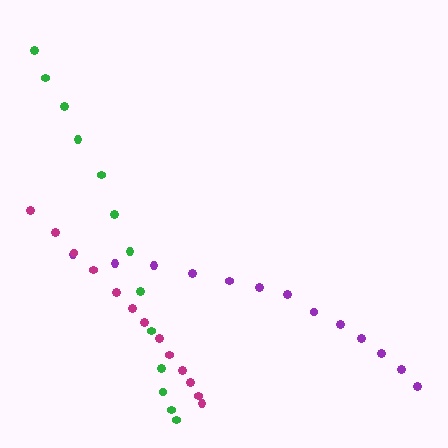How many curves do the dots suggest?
There are 3 distinct paths.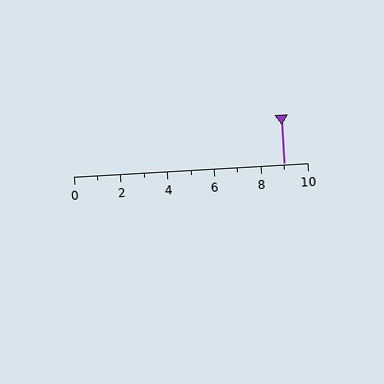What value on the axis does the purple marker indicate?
The marker indicates approximately 9.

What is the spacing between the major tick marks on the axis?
The major ticks are spaced 2 apart.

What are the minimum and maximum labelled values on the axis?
The axis runs from 0 to 10.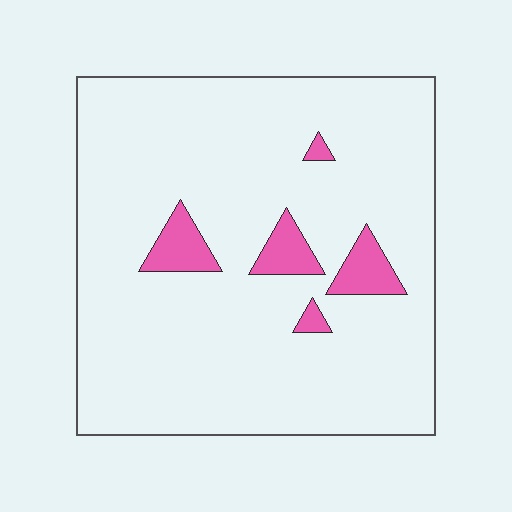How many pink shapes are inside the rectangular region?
5.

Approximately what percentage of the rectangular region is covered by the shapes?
Approximately 10%.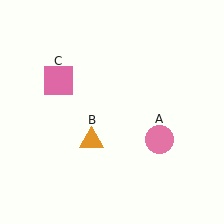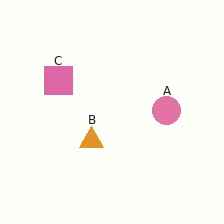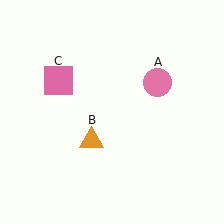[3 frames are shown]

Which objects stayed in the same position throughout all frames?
Orange triangle (object B) and pink square (object C) remained stationary.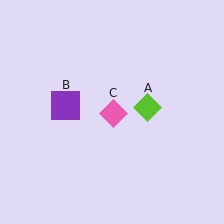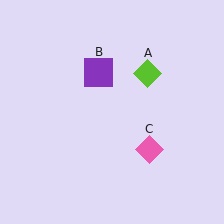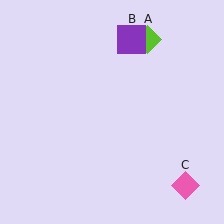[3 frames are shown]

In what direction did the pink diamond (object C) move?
The pink diamond (object C) moved down and to the right.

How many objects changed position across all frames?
3 objects changed position: lime diamond (object A), purple square (object B), pink diamond (object C).